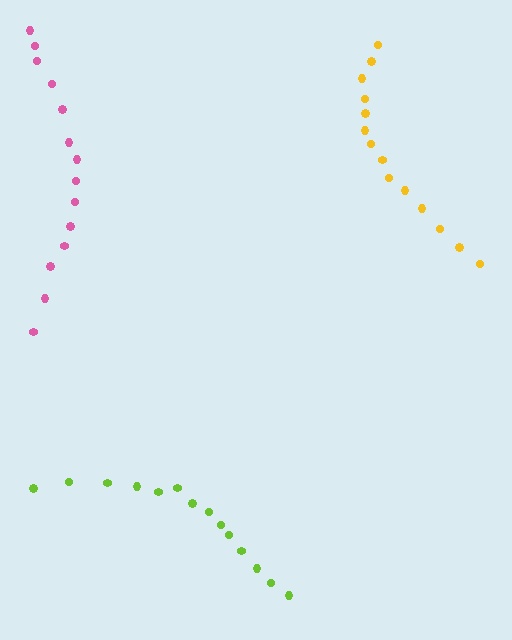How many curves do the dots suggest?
There are 3 distinct paths.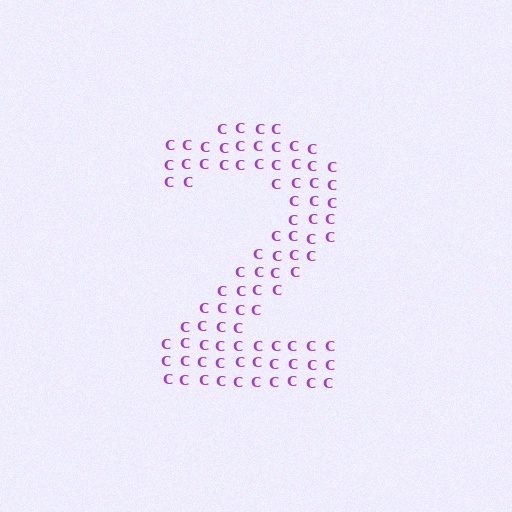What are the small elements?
The small elements are letter C's.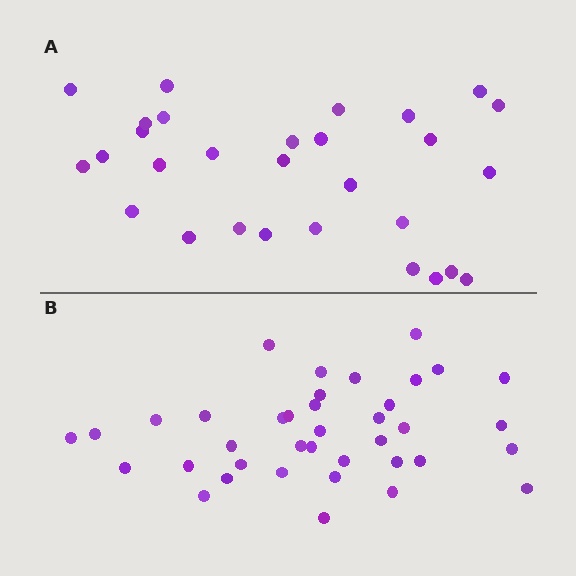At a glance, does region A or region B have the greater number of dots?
Region B (the bottom region) has more dots.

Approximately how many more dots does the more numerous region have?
Region B has roughly 8 or so more dots than region A.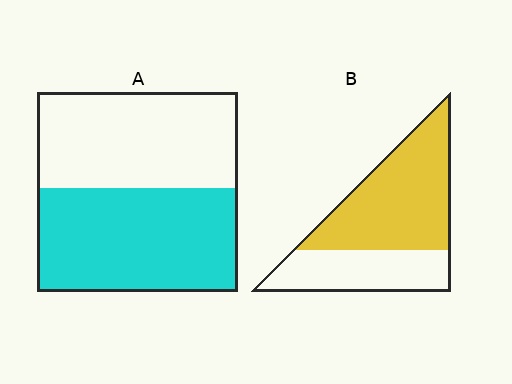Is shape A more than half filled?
Roughly half.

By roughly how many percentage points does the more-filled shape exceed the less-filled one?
By roughly 10 percentage points (B over A).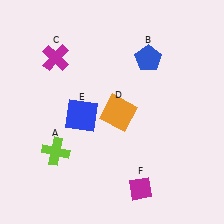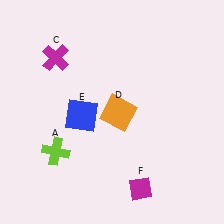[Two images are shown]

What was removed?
The blue pentagon (B) was removed in Image 2.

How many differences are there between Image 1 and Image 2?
There is 1 difference between the two images.